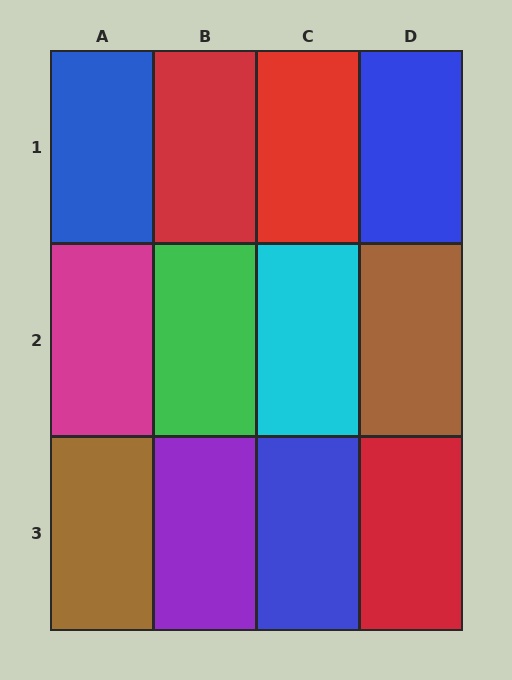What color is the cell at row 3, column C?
Blue.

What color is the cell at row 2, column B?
Green.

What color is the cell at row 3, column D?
Red.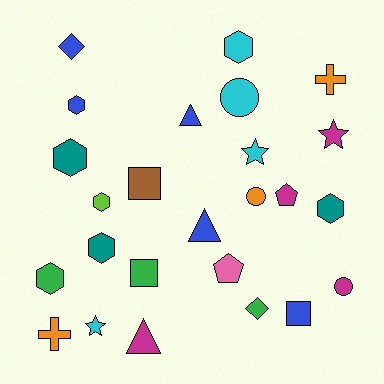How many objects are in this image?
There are 25 objects.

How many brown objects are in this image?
There is 1 brown object.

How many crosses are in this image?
There are 2 crosses.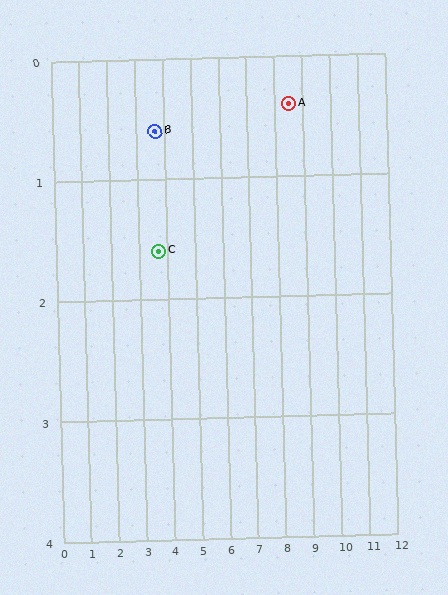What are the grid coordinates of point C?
Point C is at approximately (3.7, 1.6).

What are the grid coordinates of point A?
Point A is at approximately (8.5, 0.4).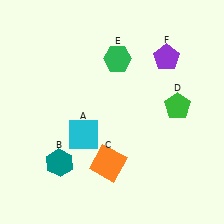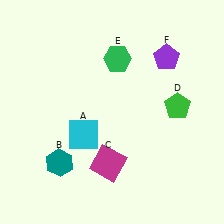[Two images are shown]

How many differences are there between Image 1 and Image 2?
There is 1 difference between the two images.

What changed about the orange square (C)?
In Image 1, C is orange. In Image 2, it changed to magenta.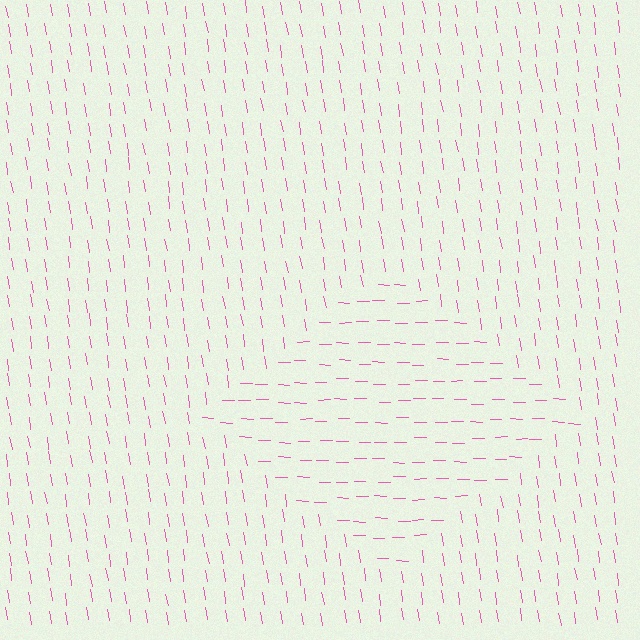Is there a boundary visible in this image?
Yes, there is a texture boundary formed by a change in line orientation.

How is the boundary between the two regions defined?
The boundary is defined purely by a change in line orientation (approximately 80 degrees difference). All lines are the same color and thickness.